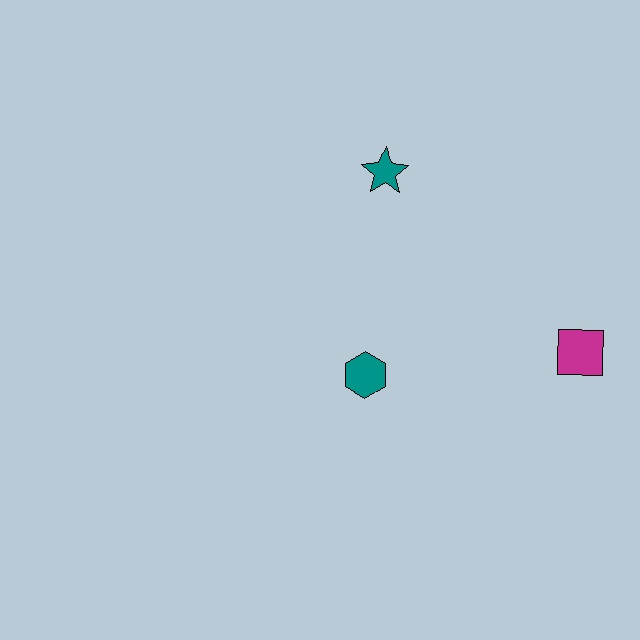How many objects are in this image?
There are 3 objects.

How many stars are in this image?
There is 1 star.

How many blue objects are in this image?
There are no blue objects.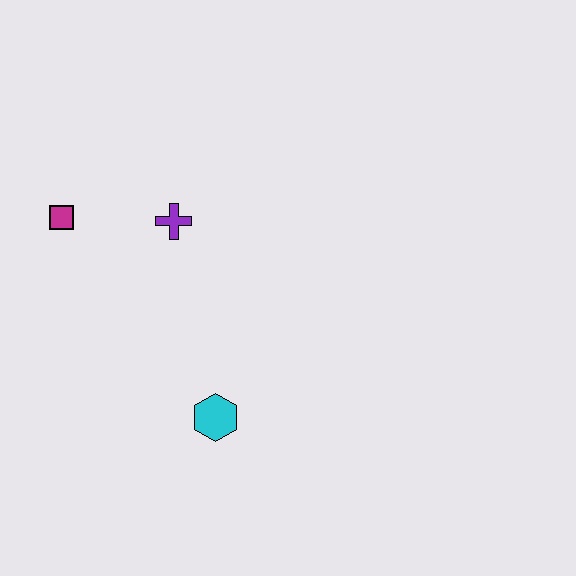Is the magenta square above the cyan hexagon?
Yes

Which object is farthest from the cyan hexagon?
The magenta square is farthest from the cyan hexagon.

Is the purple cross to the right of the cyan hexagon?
No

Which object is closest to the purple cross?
The magenta square is closest to the purple cross.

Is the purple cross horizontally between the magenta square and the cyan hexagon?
Yes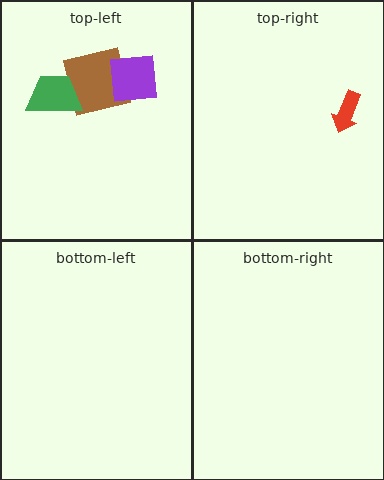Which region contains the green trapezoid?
The top-left region.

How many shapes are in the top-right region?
1.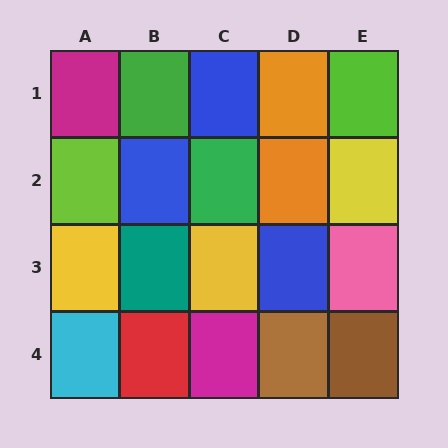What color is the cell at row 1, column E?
Lime.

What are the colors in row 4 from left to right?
Cyan, red, magenta, brown, brown.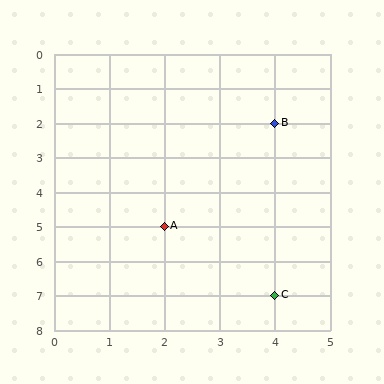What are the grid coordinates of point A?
Point A is at grid coordinates (2, 5).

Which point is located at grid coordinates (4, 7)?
Point C is at (4, 7).